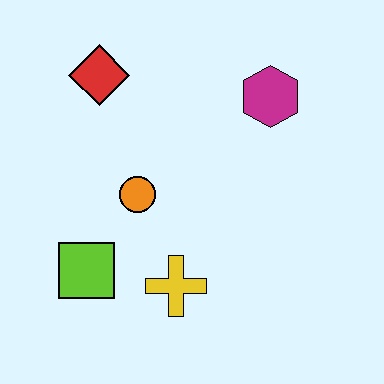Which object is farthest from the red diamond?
The yellow cross is farthest from the red diamond.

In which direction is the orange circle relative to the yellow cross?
The orange circle is above the yellow cross.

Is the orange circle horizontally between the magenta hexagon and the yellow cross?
No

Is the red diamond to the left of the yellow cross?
Yes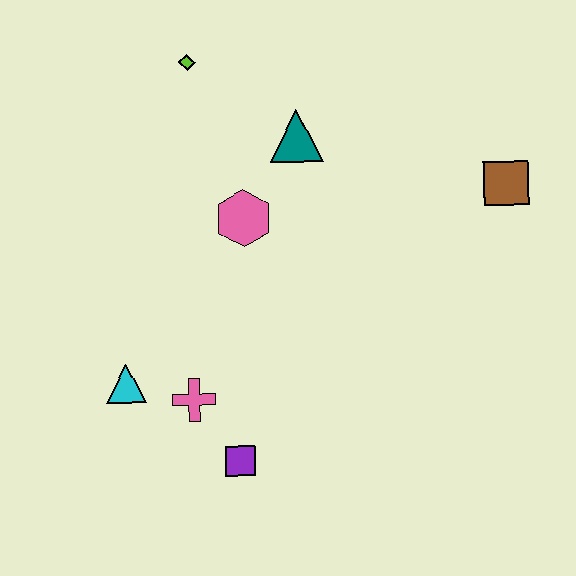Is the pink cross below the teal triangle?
Yes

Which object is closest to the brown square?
The teal triangle is closest to the brown square.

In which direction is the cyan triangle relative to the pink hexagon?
The cyan triangle is below the pink hexagon.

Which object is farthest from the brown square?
The cyan triangle is farthest from the brown square.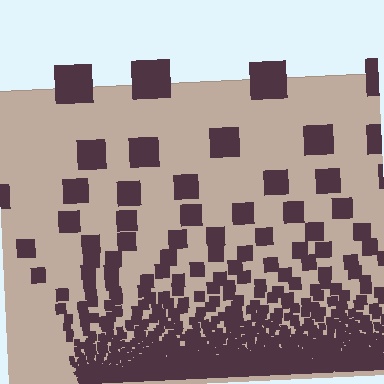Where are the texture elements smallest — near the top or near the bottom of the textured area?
Near the bottom.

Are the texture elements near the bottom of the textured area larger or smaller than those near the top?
Smaller. The gradient is inverted — elements near the bottom are smaller and denser.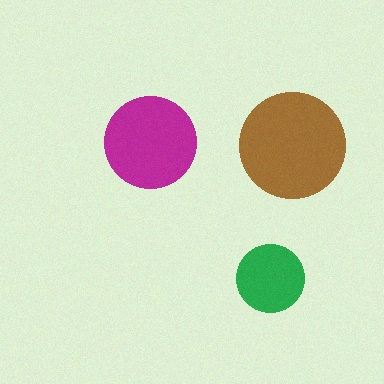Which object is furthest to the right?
The brown circle is rightmost.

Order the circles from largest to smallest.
the brown one, the magenta one, the green one.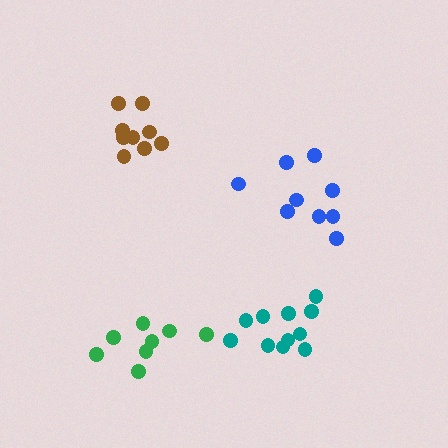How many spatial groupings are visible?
There are 4 spatial groupings.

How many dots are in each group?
Group 1: 8 dots, Group 2: 11 dots, Group 3: 9 dots, Group 4: 9 dots (37 total).